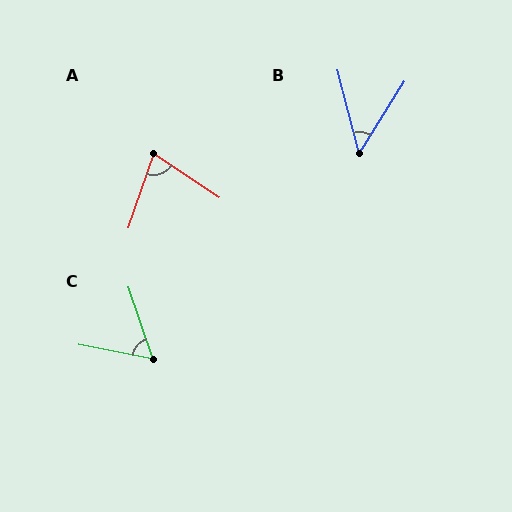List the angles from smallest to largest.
B (47°), C (61°), A (75°).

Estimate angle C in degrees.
Approximately 61 degrees.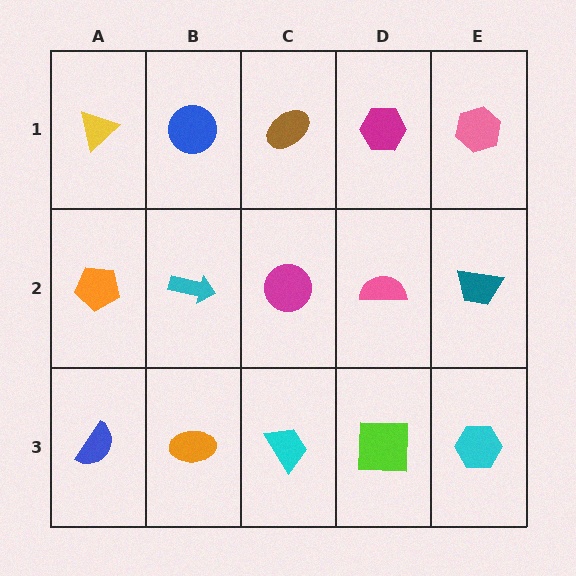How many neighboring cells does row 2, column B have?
4.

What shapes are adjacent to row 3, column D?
A pink semicircle (row 2, column D), a cyan trapezoid (row 3, column C), a cyan hexagon (row 3, column E).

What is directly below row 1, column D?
A pink semicircle.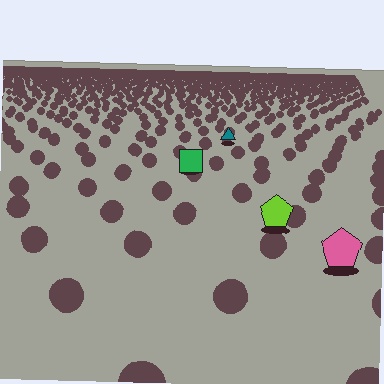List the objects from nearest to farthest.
From nearest to farthest: the pink pentagon, the lime pentagon, the green square, the teal triangle.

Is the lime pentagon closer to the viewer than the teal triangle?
Yes. The lime pentagon is closer — you can tell from the texture gradient: the ground texture is coarser near it.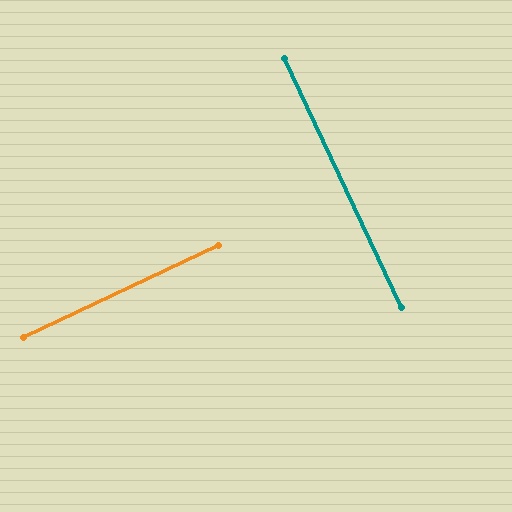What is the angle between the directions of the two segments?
Approximately 90 degrees.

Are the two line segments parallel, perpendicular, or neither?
Perpendicular — they meet at approximately 90°.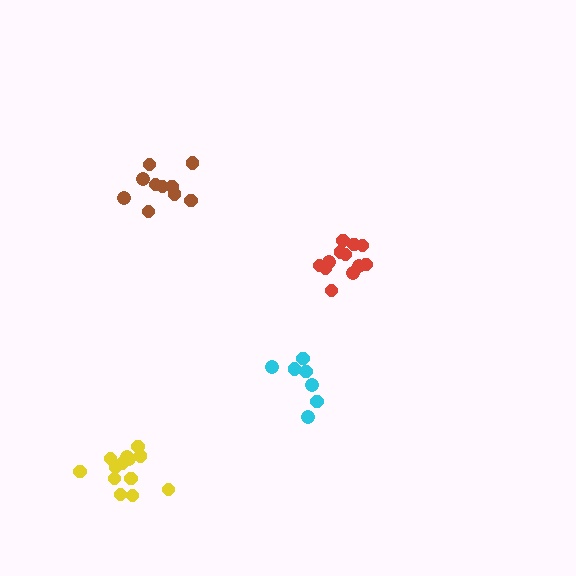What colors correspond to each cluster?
The clusters are colored: brown, red, yellow, cyan.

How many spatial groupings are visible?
There are 4 spatial groupings.